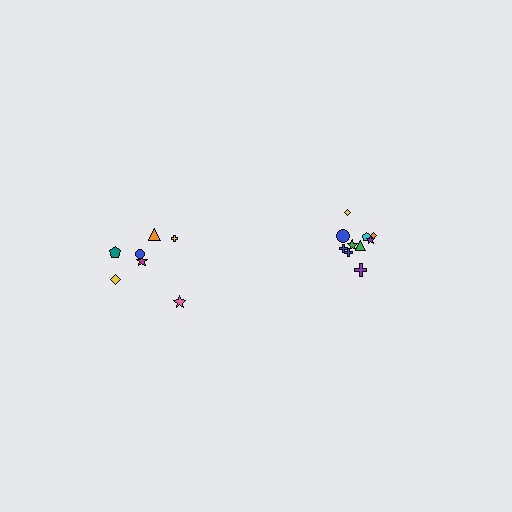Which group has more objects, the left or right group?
The right group.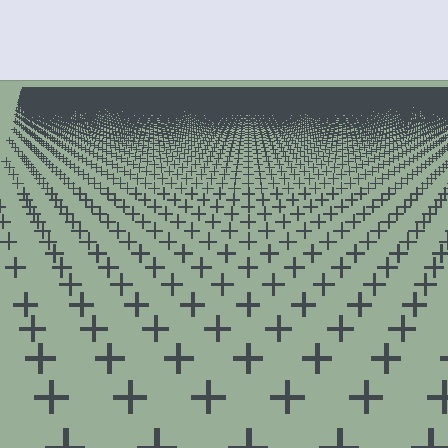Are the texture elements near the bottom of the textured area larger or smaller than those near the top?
Larger. Near the bottom, elements are closer to the viewer and appear at a bigger on-screen size.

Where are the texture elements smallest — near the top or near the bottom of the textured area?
Near the top.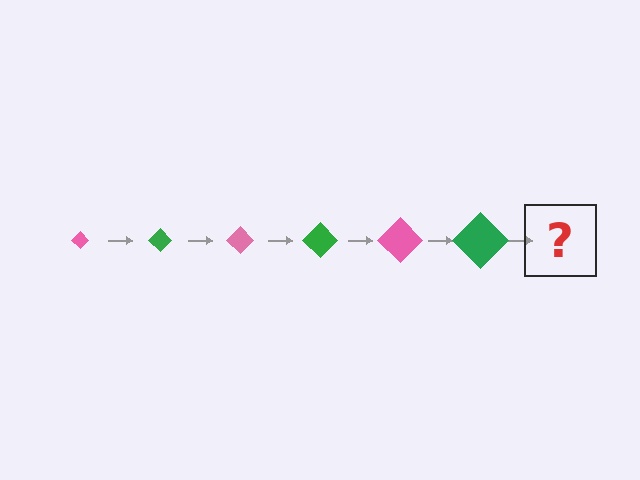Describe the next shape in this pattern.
It should be a pink diamond, larger than the previous one.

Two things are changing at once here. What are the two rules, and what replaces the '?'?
The two rules are that the diamond grows larger each step and the color cycles through pink and green. The '?' should be a pink diamond, larger than the previous one.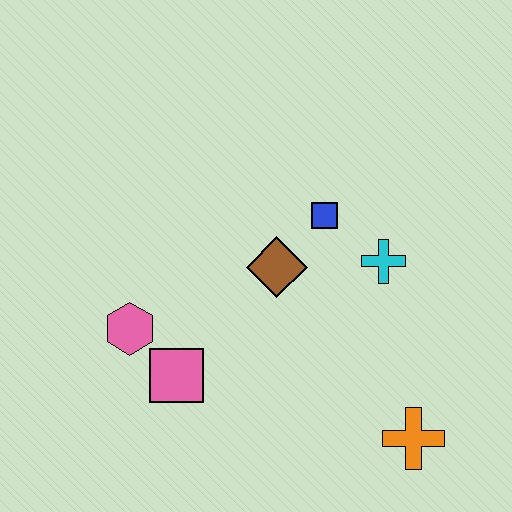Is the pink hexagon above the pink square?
Yes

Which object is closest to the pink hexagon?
The pink square is closest to the pink hexagon.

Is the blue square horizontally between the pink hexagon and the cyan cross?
Yes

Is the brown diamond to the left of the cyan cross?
Yes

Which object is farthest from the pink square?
The orange cross is farthest from the pink square.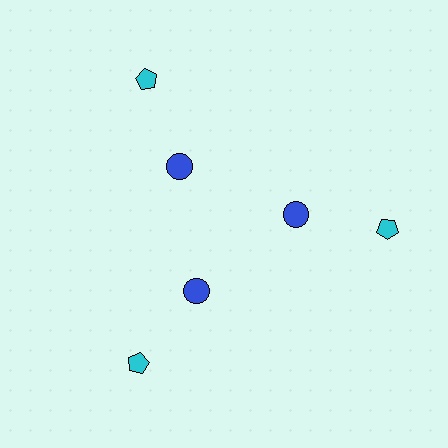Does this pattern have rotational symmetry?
Yes, this pattern has 3-fold rotational symmetry. It looks the same after rotating 120 degrees around the center.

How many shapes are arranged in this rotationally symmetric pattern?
There are 6 shapes, arranged in 3 groups of 2.